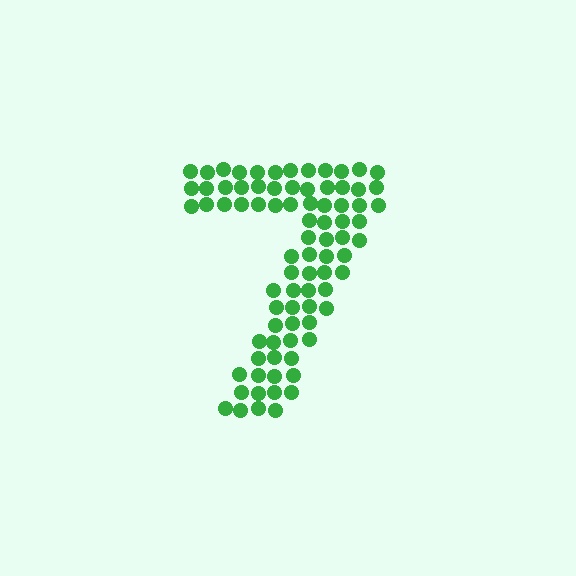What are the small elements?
The small elements are circles.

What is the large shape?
The large shape is the digit 7.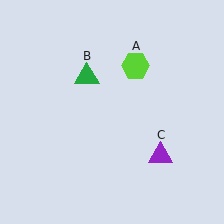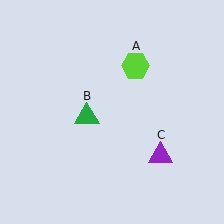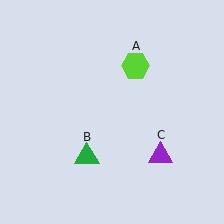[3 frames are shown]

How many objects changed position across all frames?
1 object changed position: green triangle (object B).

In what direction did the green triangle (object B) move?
The green triangle (object B) moved down.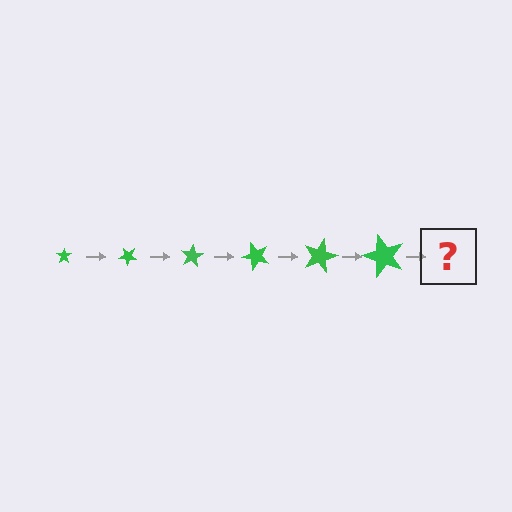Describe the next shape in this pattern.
It should be a star, larger than the previous one and rotated 240 degrees from the start.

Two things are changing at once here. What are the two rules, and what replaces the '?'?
The two rules are that the star grows larger each step and it rotates 40 degrees each step. The '?' should be a star, larger than the previous one and rotated 240 degrees from the start.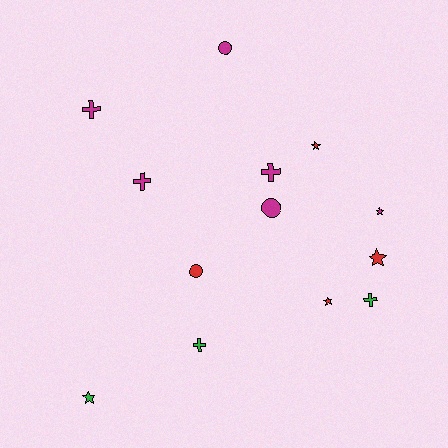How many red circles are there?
There is 1 red circle.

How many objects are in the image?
There are 13 objects.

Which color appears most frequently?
Magenta, with 6 objects.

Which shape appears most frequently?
Cross, with 5 objects.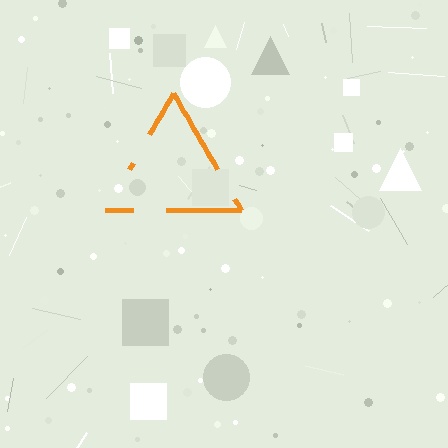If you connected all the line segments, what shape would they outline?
They would outline a triangle.